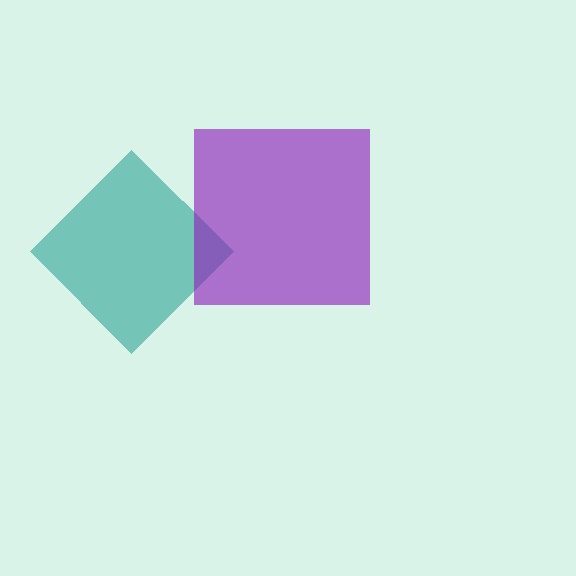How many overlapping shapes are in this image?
There are 2 overlapping shapes in the image.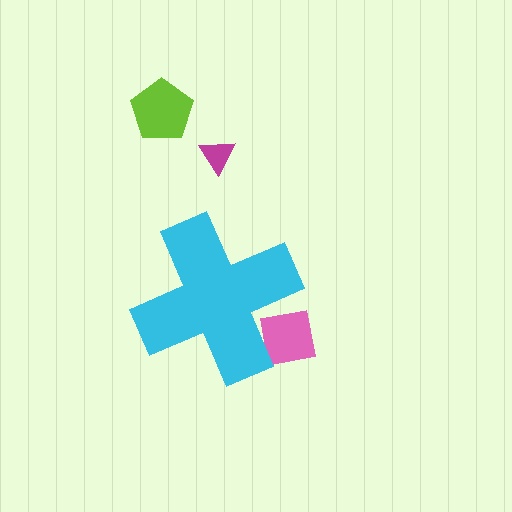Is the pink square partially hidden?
Yes, the pink square is partially hidden behind the cyan cross.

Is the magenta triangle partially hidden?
No, the magenta triangle is fully visible.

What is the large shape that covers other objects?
A cyan cross.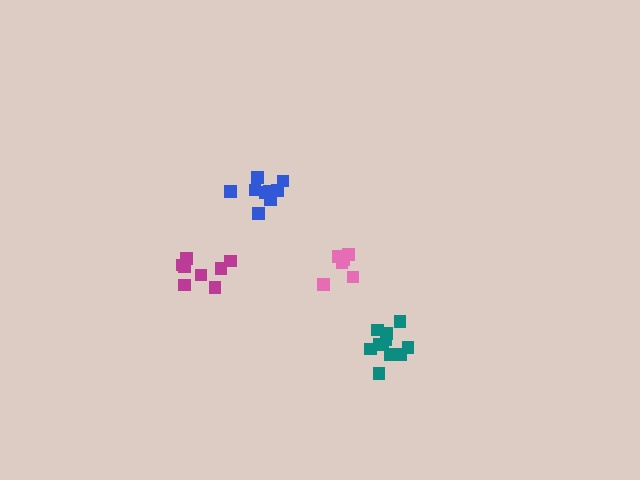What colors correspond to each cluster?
The clusters are colored: blue, pink, teal, magenta.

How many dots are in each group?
Group 1: 9 dots, Group 2: 6 dots, Group 3: 12 dots, Group 4: 8 dots (35 total).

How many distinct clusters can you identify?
There are 4 distinct clusters.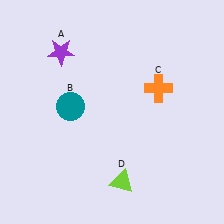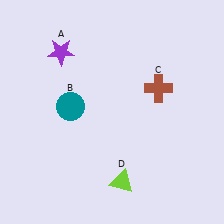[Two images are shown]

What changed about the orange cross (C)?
In Image 1, C is orange. In Image 2, it changed to brown.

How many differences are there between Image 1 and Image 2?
There is 1 difference between the two images.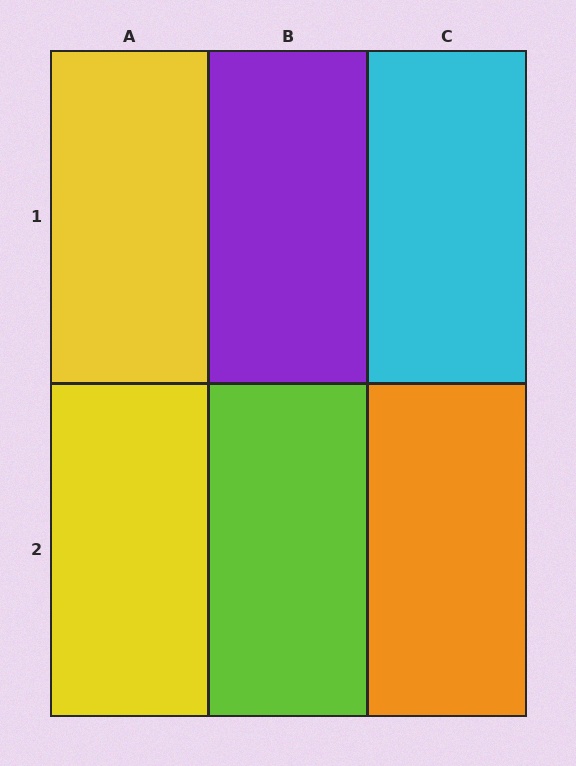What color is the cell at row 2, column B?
Lime.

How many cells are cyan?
1 cell is cyan.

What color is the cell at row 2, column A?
Yellow.